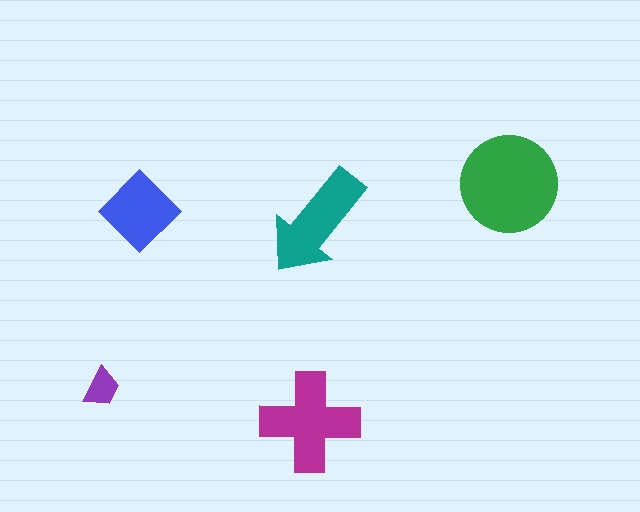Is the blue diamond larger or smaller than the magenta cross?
Smaller.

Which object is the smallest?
The purple trapezoid.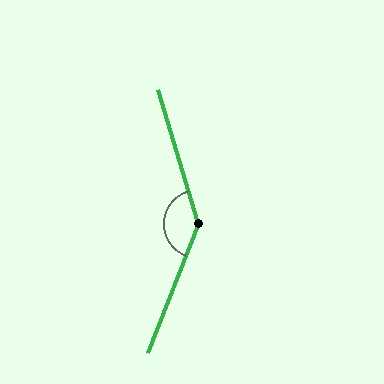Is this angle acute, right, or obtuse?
It is obtuse.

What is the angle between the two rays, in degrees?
Approximately 142 degrees.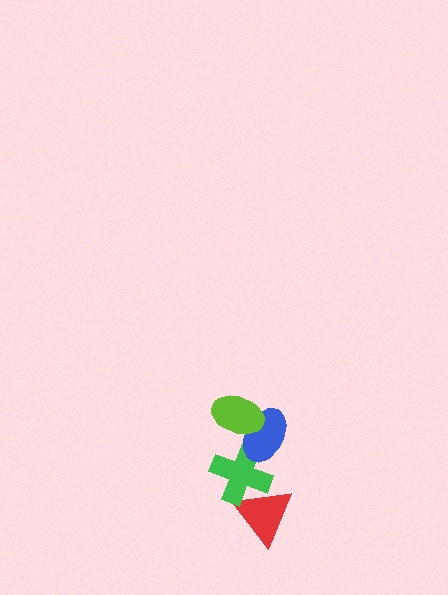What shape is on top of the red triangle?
The green cross is on top of the red triangle.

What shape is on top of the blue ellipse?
The lime ellipse is on top of the blue ellipse.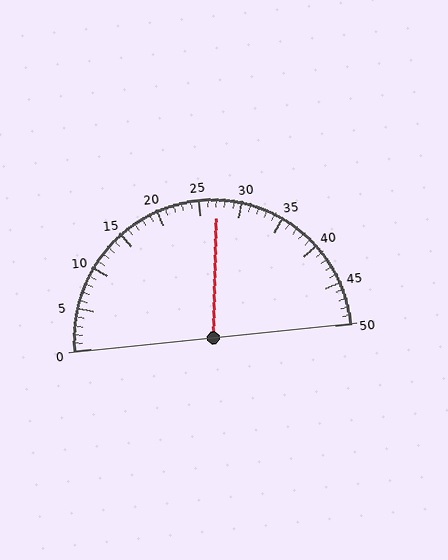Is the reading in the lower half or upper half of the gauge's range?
The reading is in the upper half of the range (0 to 50).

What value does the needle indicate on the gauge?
The needle indicates approximately 27.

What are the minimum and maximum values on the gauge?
The gauge ranges from 0 to 50.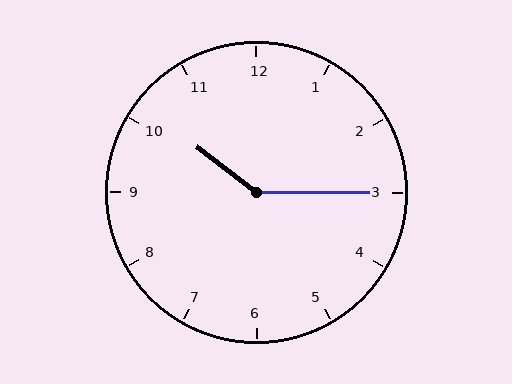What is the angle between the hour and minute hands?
Approximately 142 degrees.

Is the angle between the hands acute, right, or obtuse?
It is obtuse.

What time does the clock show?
10:15.